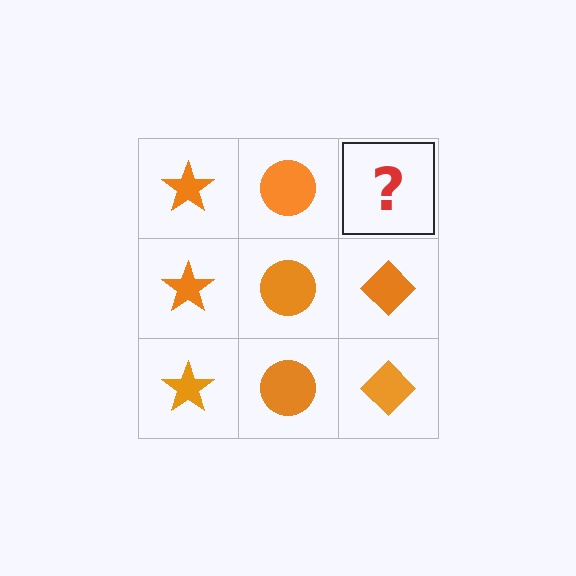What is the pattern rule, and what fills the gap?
The rule is that each column has a consistent shape. The gap should be filled with an orange diamond.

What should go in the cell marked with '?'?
The missing cell should contain an orange diamond.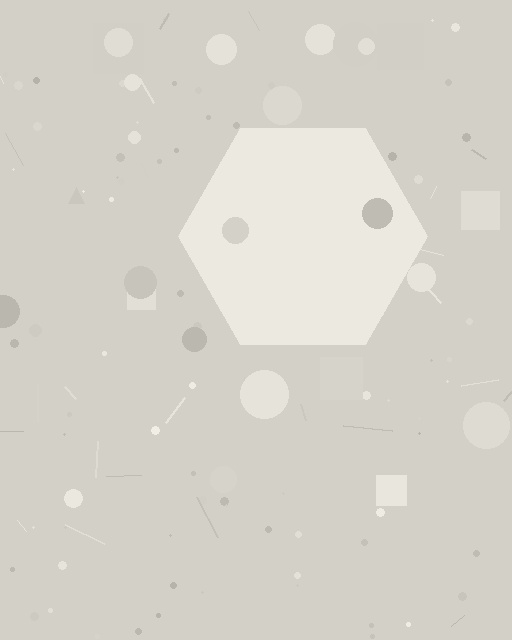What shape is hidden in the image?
A hexagon is hidden in the image.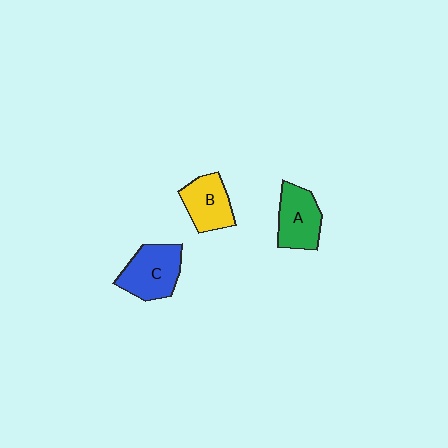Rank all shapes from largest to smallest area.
From largest to smallest: C (blue), A (green), B (yellow).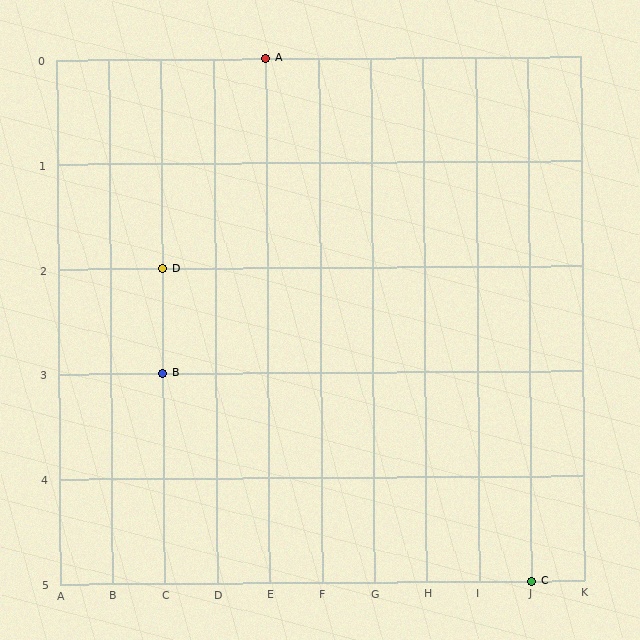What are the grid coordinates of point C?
Point C is at grid coordinates (J, 5).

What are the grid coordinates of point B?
Point B is at grid coordinates (C, 3).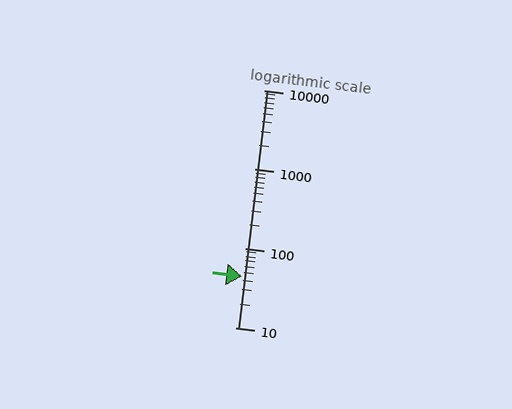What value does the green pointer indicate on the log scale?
The pointer indicates approximately 44.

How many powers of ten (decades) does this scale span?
The scale spans 3 decades, from 10 to 10000.